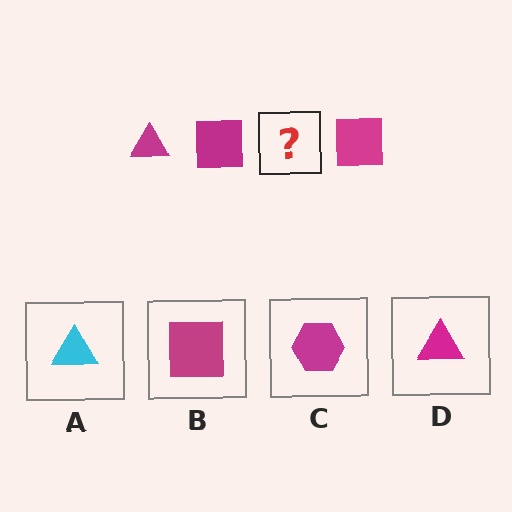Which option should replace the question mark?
Option D.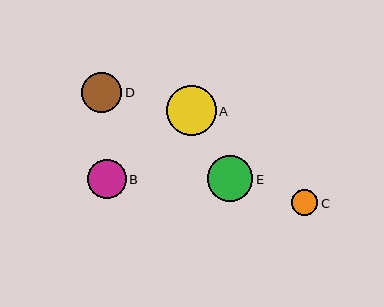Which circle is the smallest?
Circle C is the smallest with a size of approximately 26 pixels.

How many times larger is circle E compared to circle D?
Circle E is approximately 1.1 times the size of circle D.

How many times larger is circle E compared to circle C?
Circle E is approximately 1.7 times the size of circle C.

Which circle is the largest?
Circle A is the largest with a size of approximately 49 pixels.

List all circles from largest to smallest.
From largest to smallest: A, E, D, B, C.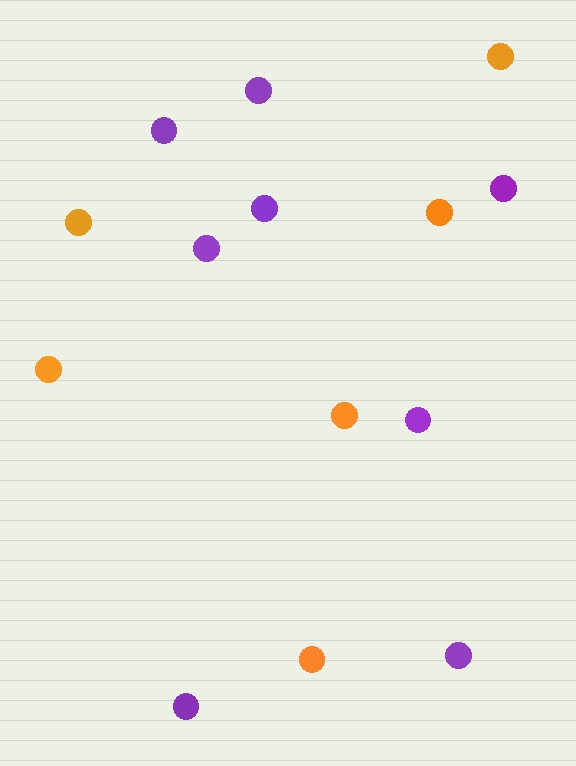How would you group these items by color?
There are 2 groups: one group of purple circles (8) and one group of orange circles (6).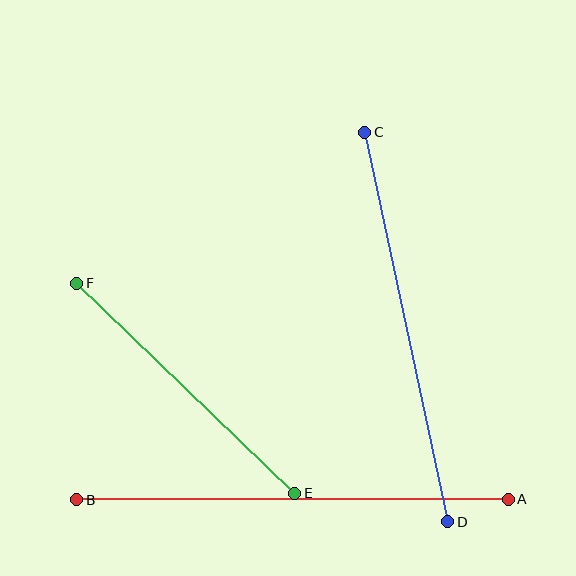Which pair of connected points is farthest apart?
Points A and B are farthest apart.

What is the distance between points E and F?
The distance is approximately 303 pixels.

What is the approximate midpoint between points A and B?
The midpoint is at approximately (293, 499) pixels.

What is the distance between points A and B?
The distance is approximately 432 pixels.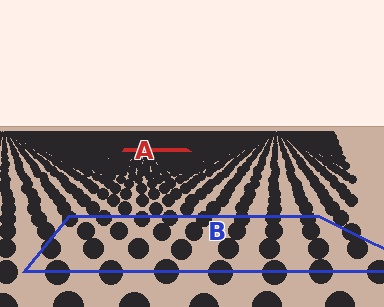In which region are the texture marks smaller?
The texture marks are smaller in region A, because it is farther away.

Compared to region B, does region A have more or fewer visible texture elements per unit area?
Region A has more texture elements per unit area — they are packed more densely because it is farther away.